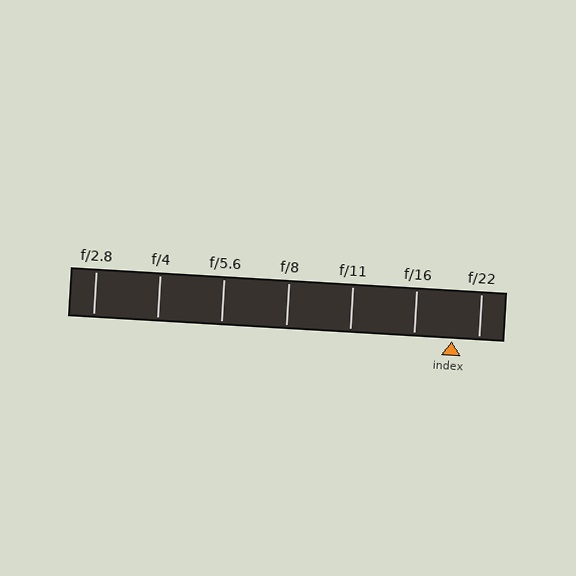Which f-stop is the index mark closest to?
The index mark is closest to f/22.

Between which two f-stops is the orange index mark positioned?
The index mark is between f/16 and f/22.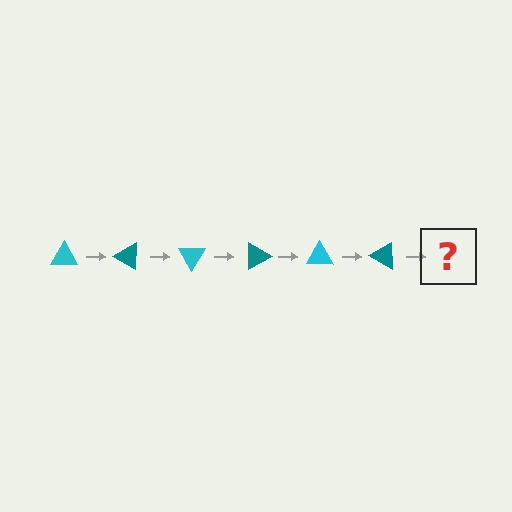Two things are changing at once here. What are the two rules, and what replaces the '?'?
The two rules are that it rotates 30 degrees each step and the color cycles through cyan and teal. The '?' should be a cyan triangle, rotated 180 degrees from the start.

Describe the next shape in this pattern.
It should be a cyan triangle, rotated 180 degrees from the start.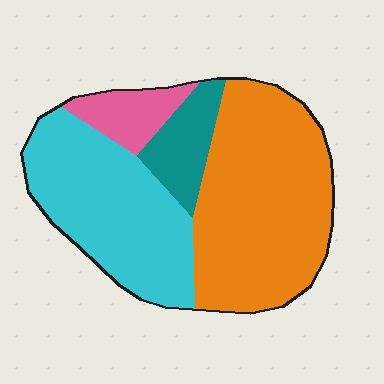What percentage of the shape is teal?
Teal takes up about one tenth (1/10) of the shape.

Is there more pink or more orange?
Orange.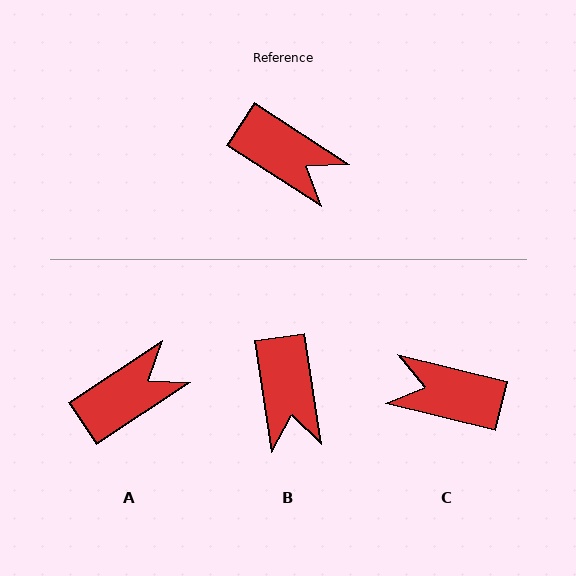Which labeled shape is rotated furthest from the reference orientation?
C, about 161 degrees away.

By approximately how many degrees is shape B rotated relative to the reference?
Approximately 49 degrees clockwise.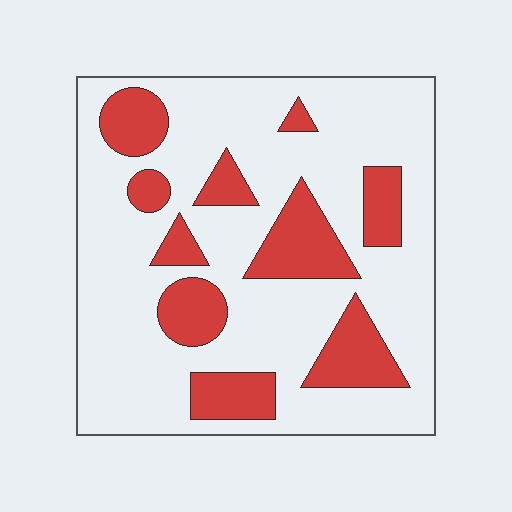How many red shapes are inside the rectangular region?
10.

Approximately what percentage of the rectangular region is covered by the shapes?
Approximately 25%.